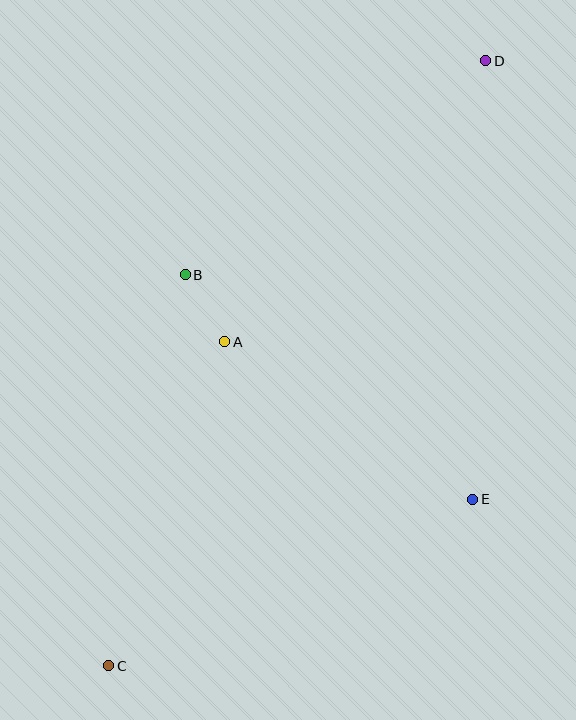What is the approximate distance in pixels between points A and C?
The distance between A and C is approximately 344 pixels.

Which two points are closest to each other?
Points A and B are closest to each other.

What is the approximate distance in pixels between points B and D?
The distance between B and D is approximately 369 pixels.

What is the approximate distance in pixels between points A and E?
The distance between A and E is approximately 294 pixels.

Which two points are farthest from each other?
Points C and D are farthest from each other.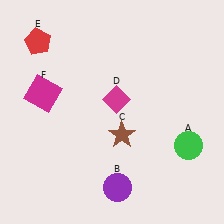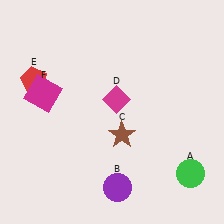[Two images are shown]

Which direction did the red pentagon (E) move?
The red pentagon (E) moved down.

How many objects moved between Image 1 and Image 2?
2 objects moved between the two images.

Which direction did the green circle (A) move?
The green circle (A) moved down.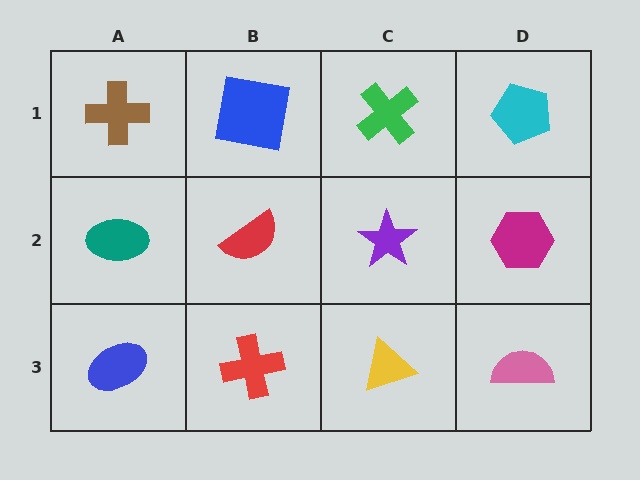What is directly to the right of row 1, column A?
A blue square.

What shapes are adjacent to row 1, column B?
A red semicircle (row 2, column B), a brown cross (row 1, column A), a green cross (row 1, column C).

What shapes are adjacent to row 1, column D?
A magenta hexagon (row 2, column D), a green cross (row 1, column C).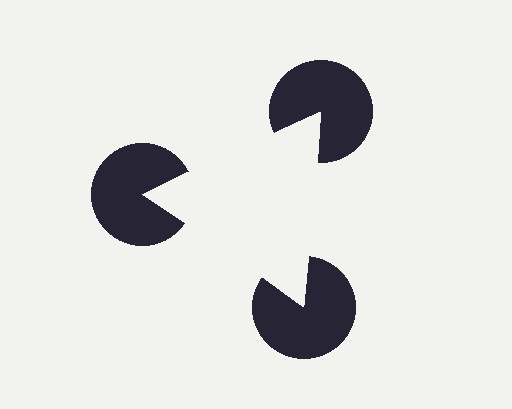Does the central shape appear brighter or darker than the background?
It typically appears slightly brighter than the background, even though no actual brightness change is drawn.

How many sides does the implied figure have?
3 sides.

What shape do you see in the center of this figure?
An illusory triangle — its edges are inferred from the aligned wedge cuts in the pac-man discs, not physically drawn.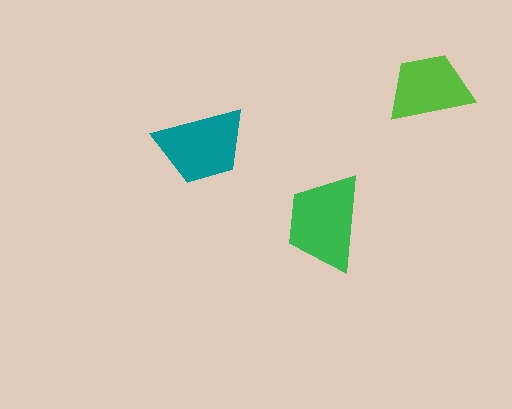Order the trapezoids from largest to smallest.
the green one, the teal one, the lime one.